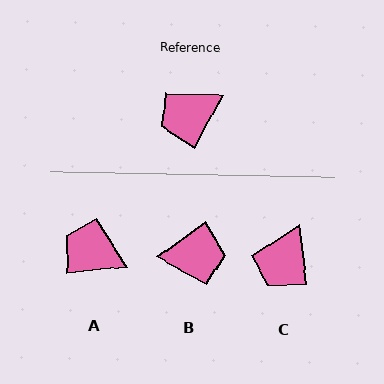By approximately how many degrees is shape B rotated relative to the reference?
Approximately 153 degrees counter-clockwise.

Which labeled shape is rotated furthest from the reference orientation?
B, about 153 degrees away.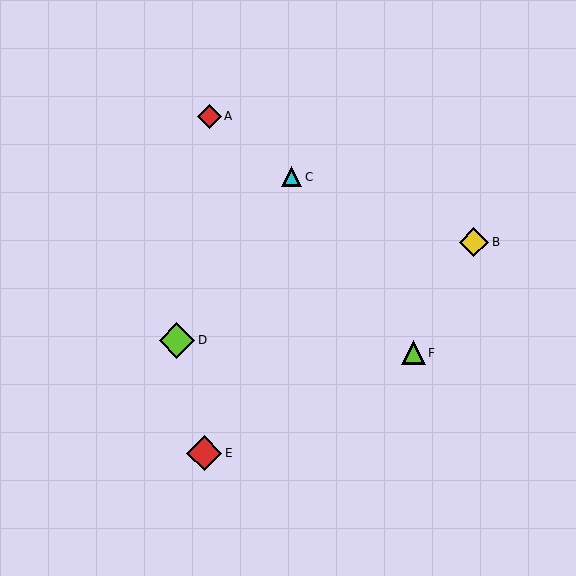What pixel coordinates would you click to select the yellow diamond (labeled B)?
Click at (474, 242) to select the yellow diamond B.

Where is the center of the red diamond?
The center of the red diamond is at (204, 453).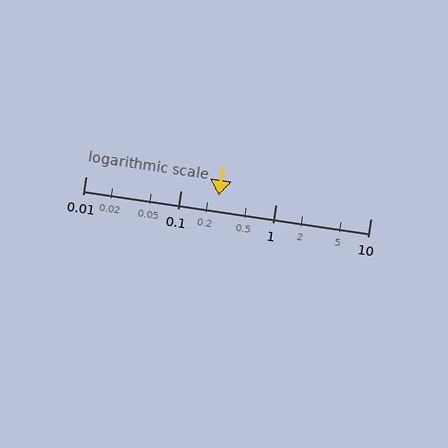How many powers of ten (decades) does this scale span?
The scale spans 3 decades, from 0.01 to 10.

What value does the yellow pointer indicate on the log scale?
The pointer indicates approximately 0.25.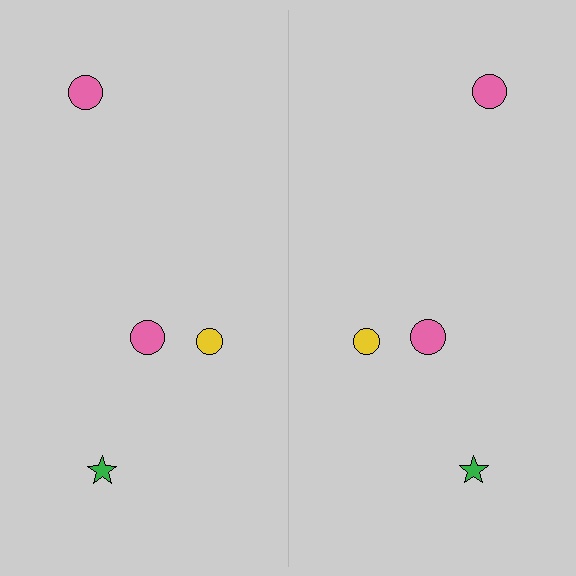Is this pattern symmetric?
Yes, this pattern has bilateral (reflection) symmetry.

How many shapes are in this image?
There are 8 shapes in this image.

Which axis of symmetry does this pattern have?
The pattern has a vertical axis of symmetry running through the center of the image.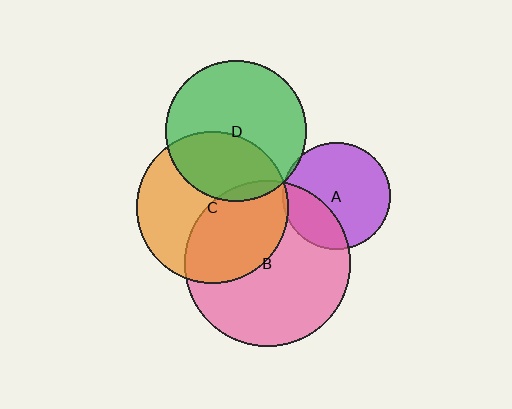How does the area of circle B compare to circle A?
Approximately 2.4 times.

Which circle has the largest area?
Circle B (pink).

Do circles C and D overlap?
Yes.